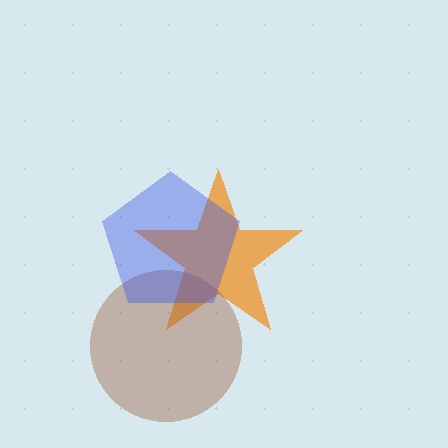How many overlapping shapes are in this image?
There are 3 overlapping shapes in the image.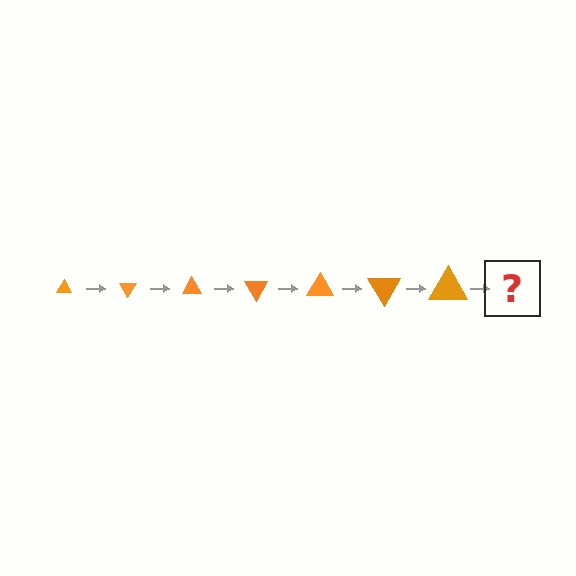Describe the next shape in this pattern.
It should be a triangle, larger than the previous one and rotated 420 degrees from the start.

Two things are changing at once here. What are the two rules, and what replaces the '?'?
The two rules are that the triangle grows larger each step and it rotates 60 degrees each step. The '?' should be a triangle, larger than the previous one and rotated 420 degrees from the start.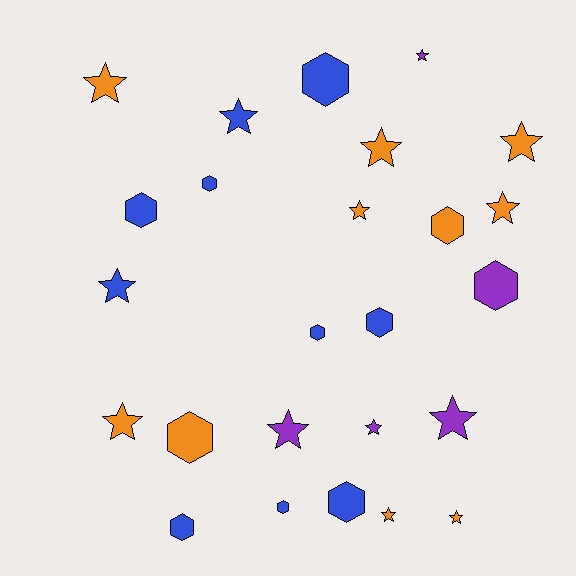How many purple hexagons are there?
There is 1 purple hexagon.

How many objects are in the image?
There are 25 objects.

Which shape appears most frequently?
Star, with 14 objects.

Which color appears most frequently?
Blue, with 10 objects.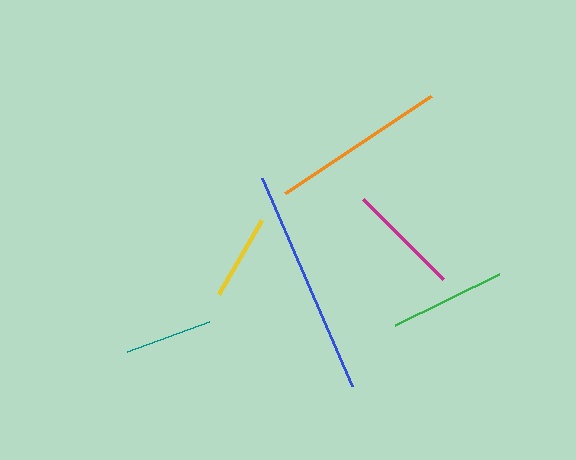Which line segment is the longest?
The blue line is the longest at approximately 227 pixels.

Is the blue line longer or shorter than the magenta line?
The blue line is longer than the magenta line.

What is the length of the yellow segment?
The yellow segment is approximately 85 pixels long.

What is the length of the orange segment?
The orange segment is approximately 176 pixels long.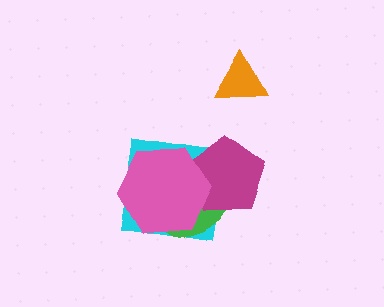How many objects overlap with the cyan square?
3 objects overlap with the cyan square.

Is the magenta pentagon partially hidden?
Yes, it is partially covered by another shape.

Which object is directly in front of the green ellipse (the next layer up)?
The magenta pentagon is directly in front of the green ellipse.